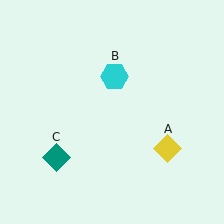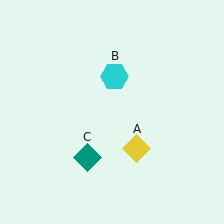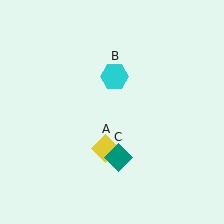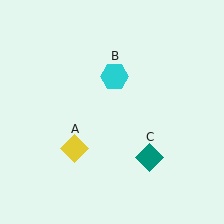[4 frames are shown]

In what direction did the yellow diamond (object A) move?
The yellow diamond (object A) moved left.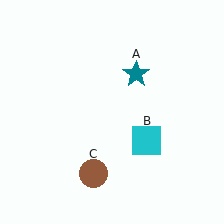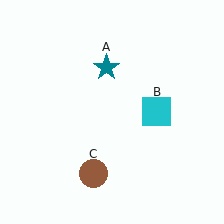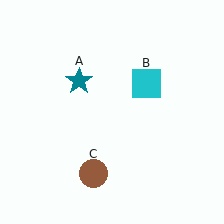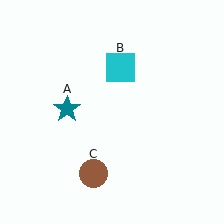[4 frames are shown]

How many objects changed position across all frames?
2 objects changed position: teal star (object A), cyan square (object B).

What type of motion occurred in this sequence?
The teal star (object A), cyan square (object B) rotated counterclockwise around the center of the scene.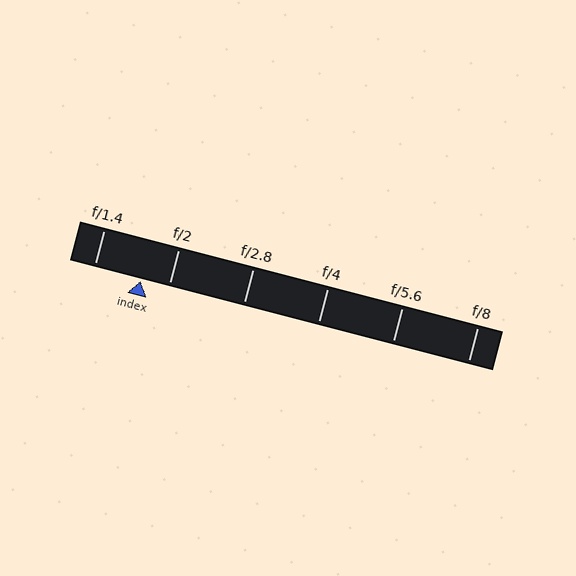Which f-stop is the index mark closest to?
The index mark is closest to f/2.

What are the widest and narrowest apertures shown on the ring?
The widest aperture shown is f/1.4 and the narrowest is f/8.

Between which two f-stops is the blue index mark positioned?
The index mark is between f/1.4 and f/2.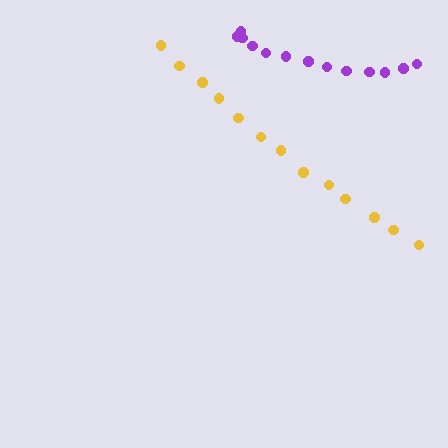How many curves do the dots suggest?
There are 2 distinct paths.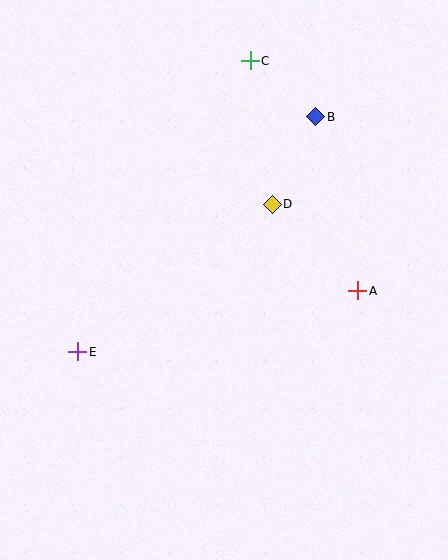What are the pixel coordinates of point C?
Point C is at (250, 61).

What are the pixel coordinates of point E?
Point E is at (78, 352).